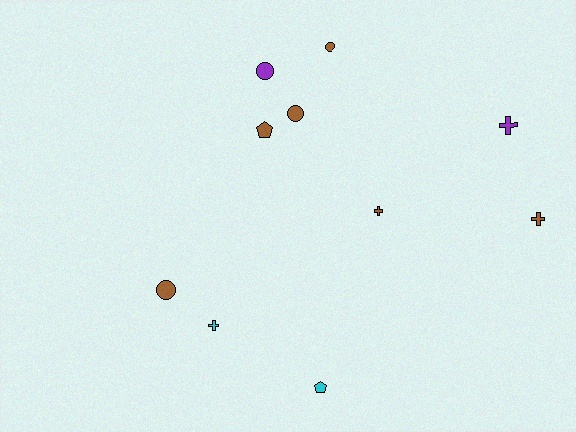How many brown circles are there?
There are 3 brown circles.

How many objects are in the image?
There are 10 objects.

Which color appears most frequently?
Brown, with 6 objects.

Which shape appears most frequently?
Cross, with 4 objects.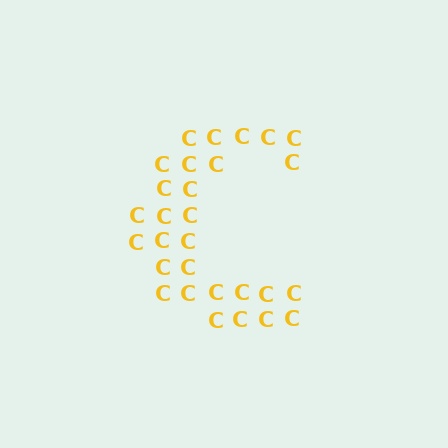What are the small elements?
The small elements are letter C's.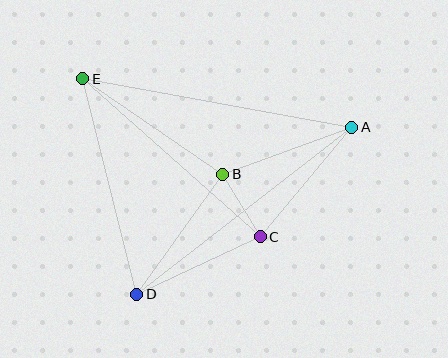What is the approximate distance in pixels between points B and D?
The distance between B and D is approximately 147 pixels.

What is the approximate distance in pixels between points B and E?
The distance between B and E is approximately 170 pixels.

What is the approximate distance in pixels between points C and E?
The distance between C and E is approximately 238 pixels.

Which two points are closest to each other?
Points B and C are closest to each other.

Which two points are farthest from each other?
Points A and E are farthest from each other.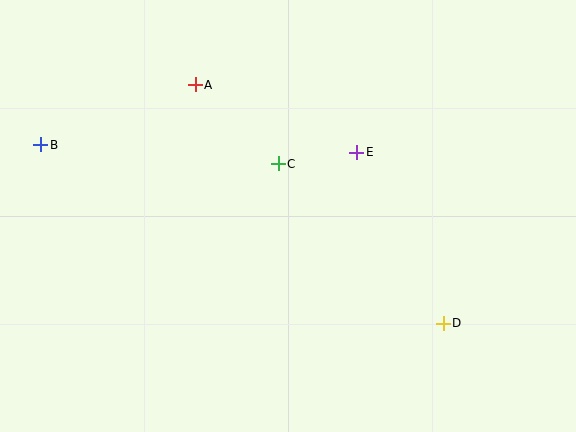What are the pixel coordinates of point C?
Point C is at (278, 164).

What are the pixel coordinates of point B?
Point B is at (41, 145).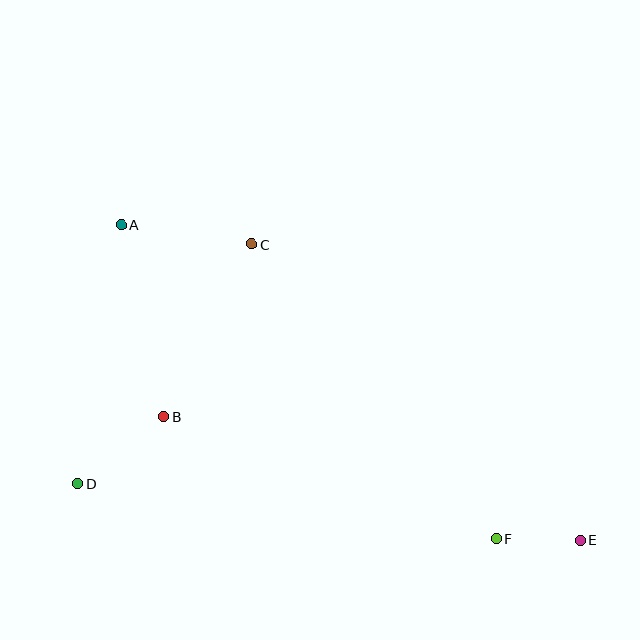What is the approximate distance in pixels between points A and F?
The distance between A and F is approximately 489 pixels.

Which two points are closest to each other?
Points E and F are closest to each other.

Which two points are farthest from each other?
Points A and E are farthest from each other.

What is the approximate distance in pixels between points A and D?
The distance between A and D is approximately 263 pixels.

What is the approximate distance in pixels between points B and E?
The distance between B and E is approximately 435 pixels.